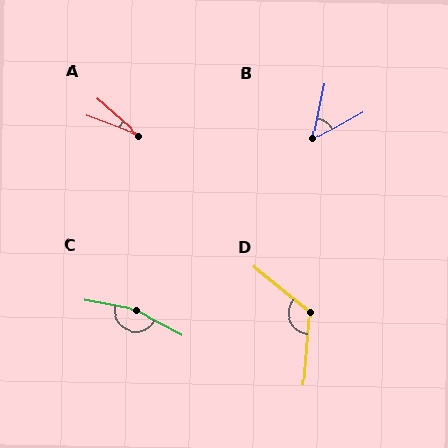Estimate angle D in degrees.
Approximately 124 degrees.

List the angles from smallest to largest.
A (21°), B (49°), D (124°), C (163°).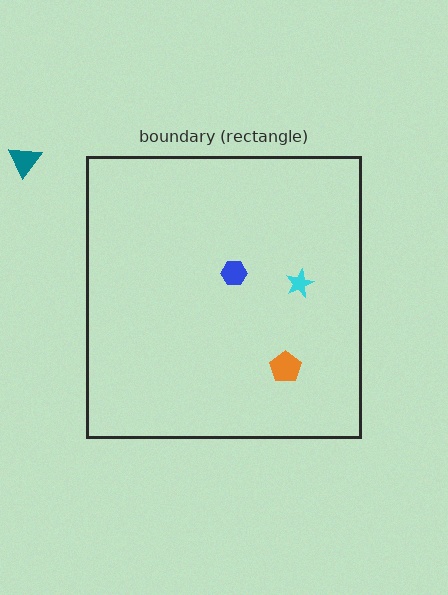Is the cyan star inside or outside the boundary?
Inside.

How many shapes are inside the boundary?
3 inside, 1 outside.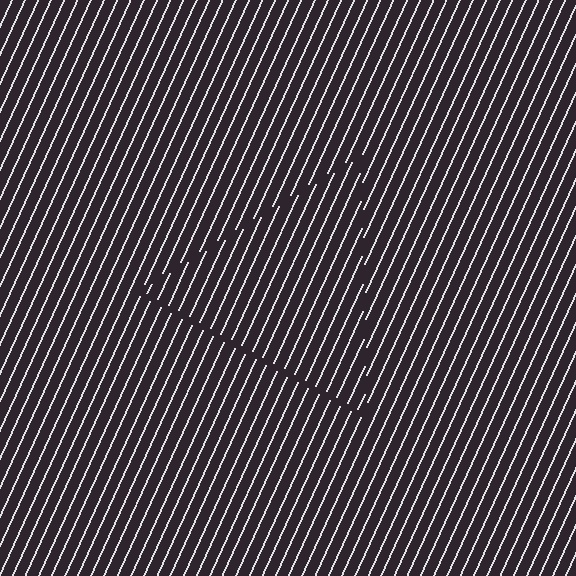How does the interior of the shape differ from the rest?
The interior of the shape contains the same grating, shifted by half a period — the contour is defined by the phase discontinuity where line-ends from the inner and outer gratings abut.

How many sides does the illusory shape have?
3 sides — the line-ends trace a triangle.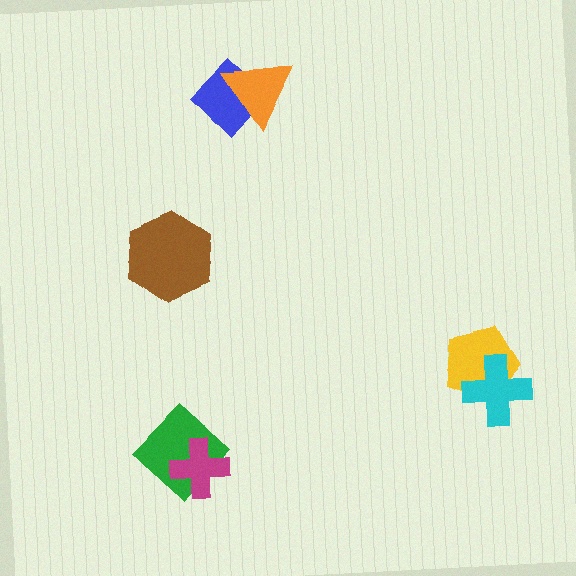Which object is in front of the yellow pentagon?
The cyan cross is in front of the yellow pentagon.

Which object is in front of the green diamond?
The magenta cross is in front of the green diamond.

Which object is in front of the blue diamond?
The orange triangle is in front of the blue diamond.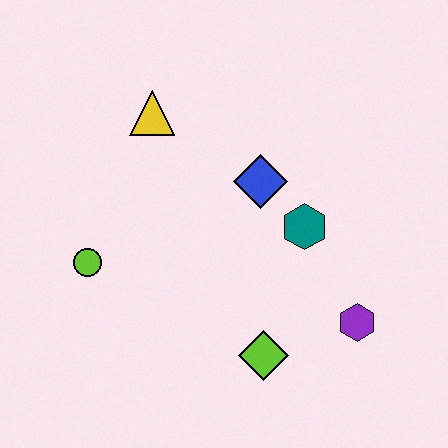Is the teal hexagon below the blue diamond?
Yes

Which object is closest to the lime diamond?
The purple hexagon is closest to the lime diamond.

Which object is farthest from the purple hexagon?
The yellow triangle is farthest from the purple hexagon.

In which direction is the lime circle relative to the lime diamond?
The lime circle is to the left of the lime diamond.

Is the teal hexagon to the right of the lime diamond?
Yes